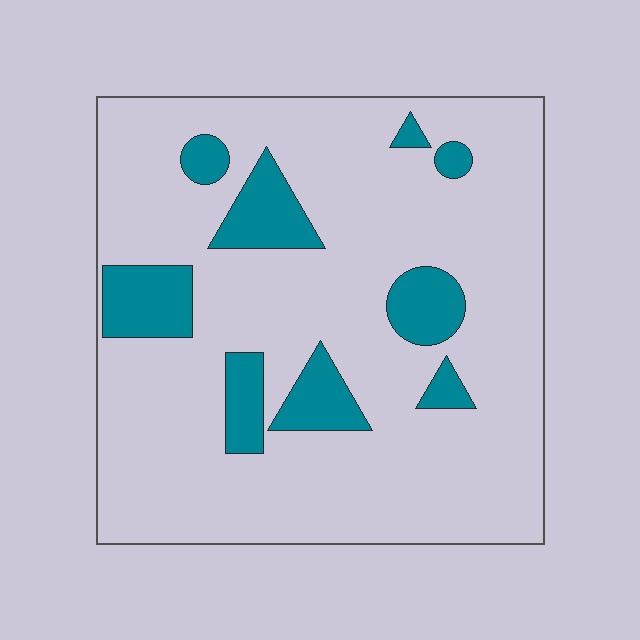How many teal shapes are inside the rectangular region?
9.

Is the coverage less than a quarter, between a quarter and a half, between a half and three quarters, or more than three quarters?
Less than a quarter.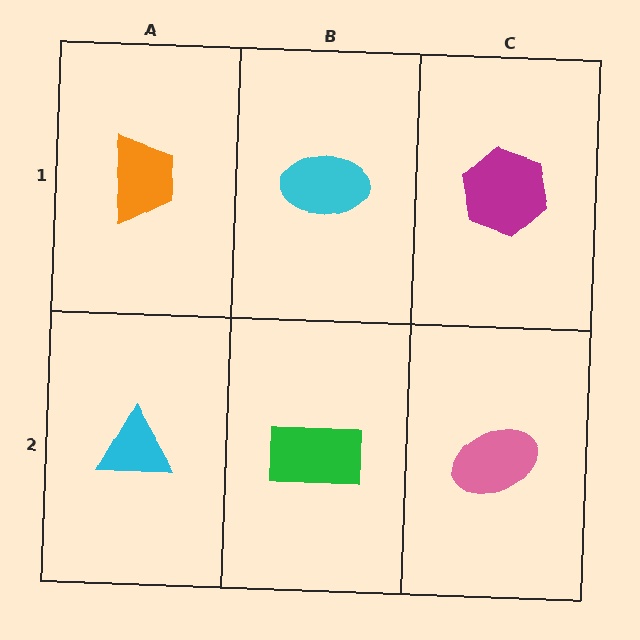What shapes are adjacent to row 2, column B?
A cyan ellipse (row 1, column B), a cyan triangle (row 2, column A), a pink ellipse (row 2, column C).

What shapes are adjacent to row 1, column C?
A pink ellipse (row 2, column C), a cyan ellipse (row 1, column B).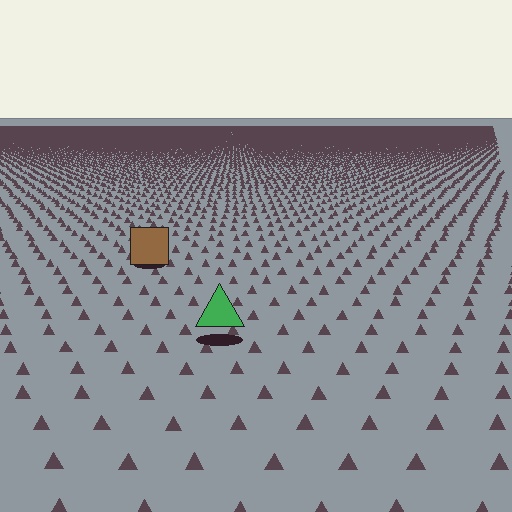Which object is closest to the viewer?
The green triangle is closest. The texture marks near it are larger and more spread out.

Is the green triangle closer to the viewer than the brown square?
Yes. The green triangle is closer — you can tell from the texture gradient: the ground texture is coarser near it.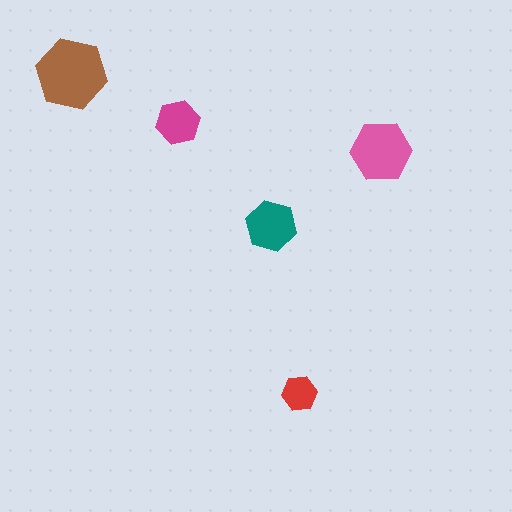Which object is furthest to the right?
The pink hexagon is rightmost.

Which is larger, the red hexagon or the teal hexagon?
The teal one.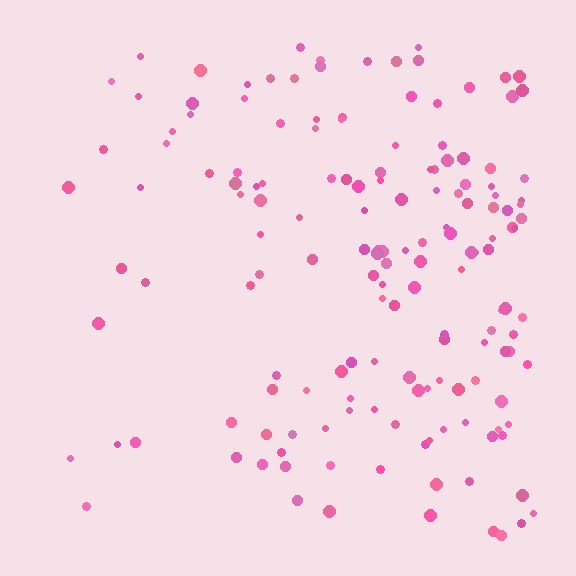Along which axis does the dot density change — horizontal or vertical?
Horizontal.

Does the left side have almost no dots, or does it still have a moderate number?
Still a moderate number, just noticeably fewer than the right.